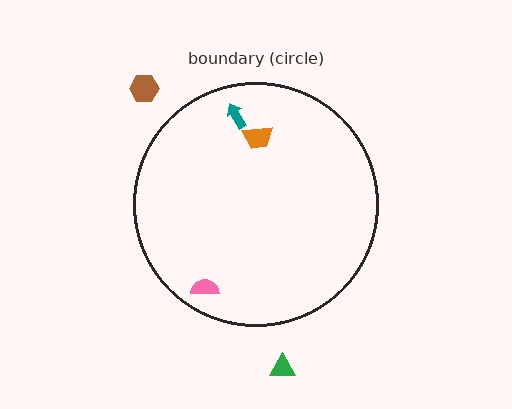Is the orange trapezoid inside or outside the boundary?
Inside.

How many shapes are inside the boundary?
3 inside, 2 outside.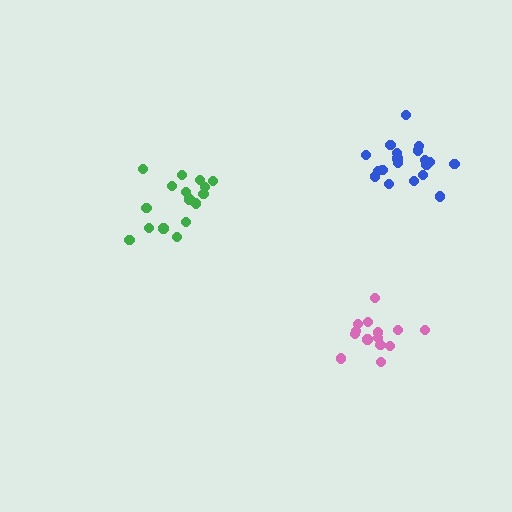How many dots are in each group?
Group 1: 19 dots, Group 2: 16 dots, Group 3: 14 dots (49 total).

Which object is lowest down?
The pink cluster is bottommost.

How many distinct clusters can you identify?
There are 3 distinct clusters.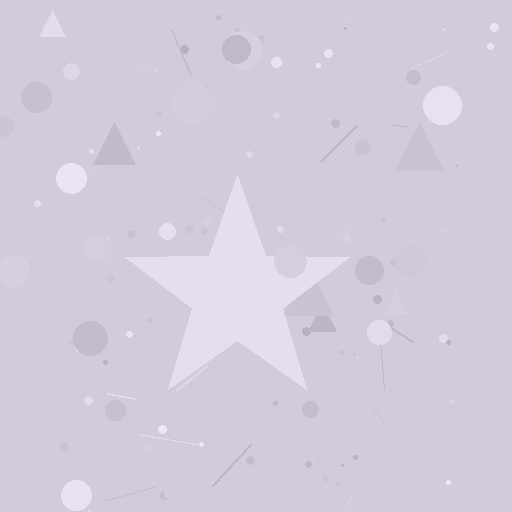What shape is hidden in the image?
A star is hidden in the image.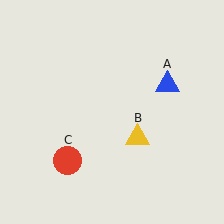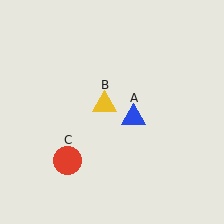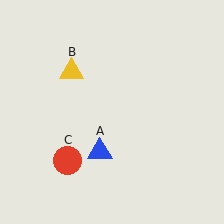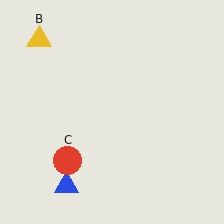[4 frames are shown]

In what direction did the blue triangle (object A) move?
The blue triangle (object A) moved down and to the left.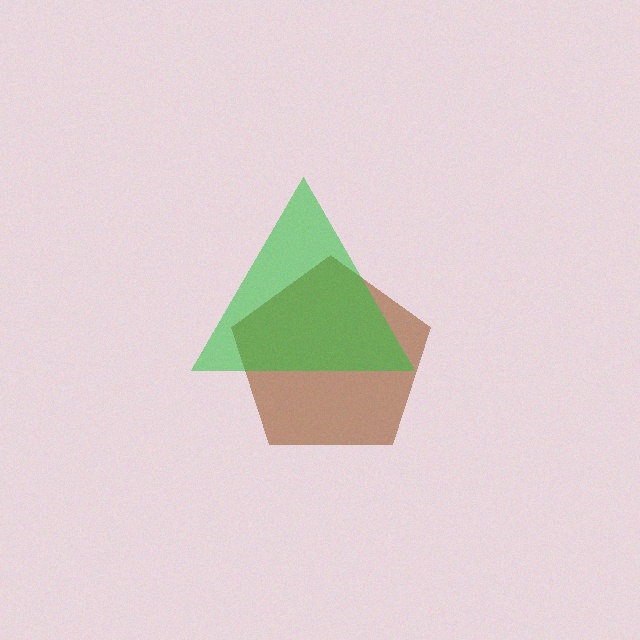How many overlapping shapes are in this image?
There are 2 overlapping shapes in the image.